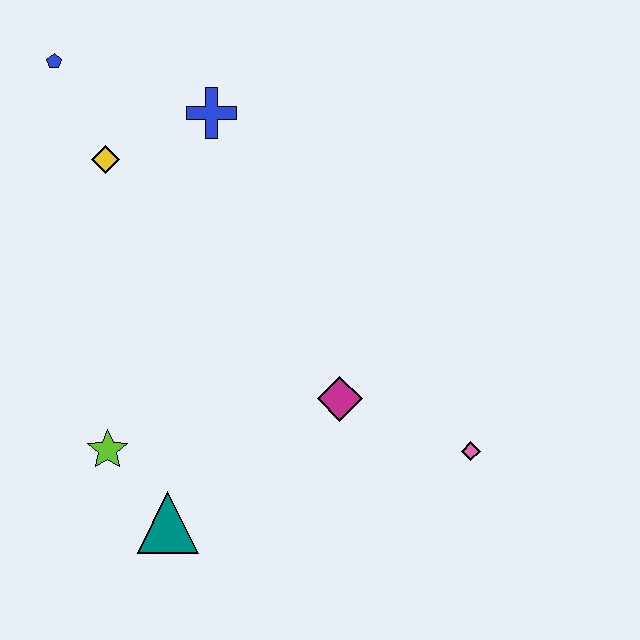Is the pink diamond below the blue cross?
Yes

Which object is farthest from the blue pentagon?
The pink diamond is farthest from the blue pentagon.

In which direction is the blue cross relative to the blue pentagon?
The blue cross is to the right of the blue pentagon.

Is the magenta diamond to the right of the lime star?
Yes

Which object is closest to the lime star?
The teal triangle is closest to the lime star.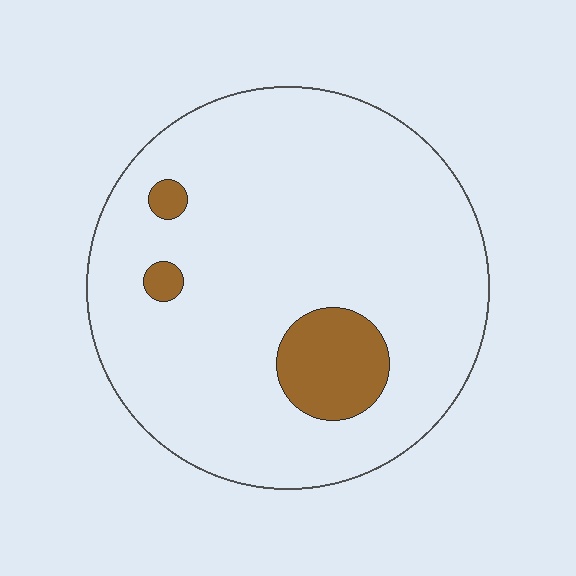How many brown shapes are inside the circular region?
3.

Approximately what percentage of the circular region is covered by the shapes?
Approximately 10%.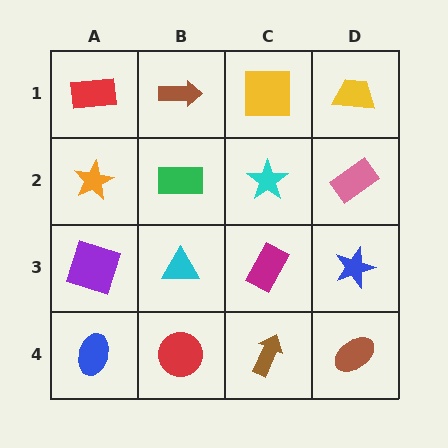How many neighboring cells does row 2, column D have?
3.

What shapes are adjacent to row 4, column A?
A purple square (row 3, column A), a red circle (row 4, column B).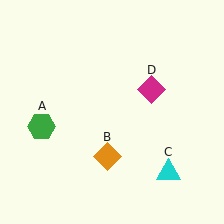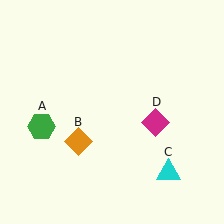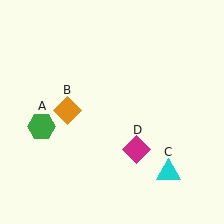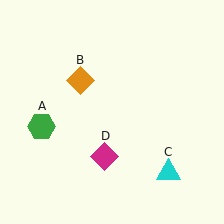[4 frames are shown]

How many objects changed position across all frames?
2 objects changed position: orange diamond (object B), magenta diamond (object D).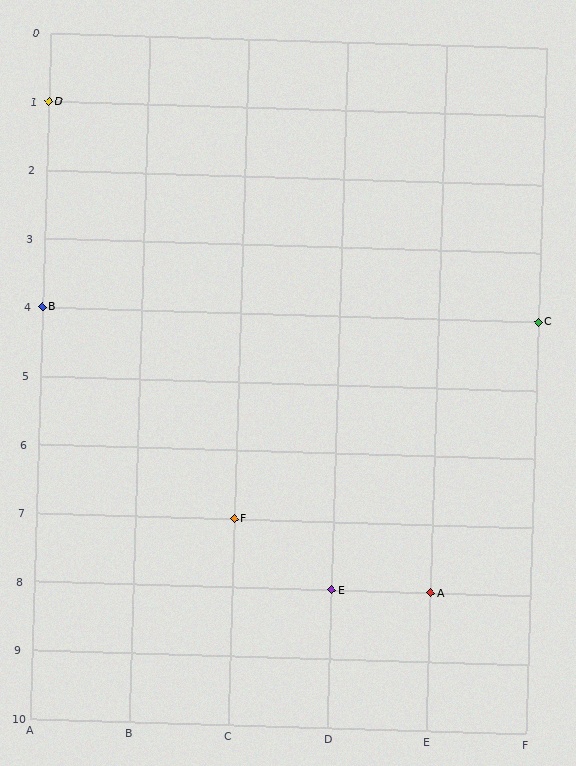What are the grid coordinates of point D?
Point D is at grid coordinates (A, 1).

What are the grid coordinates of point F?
Point F is at grid coordinates (C, 7).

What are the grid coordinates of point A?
Point A is at grid coordinates (E, 8).